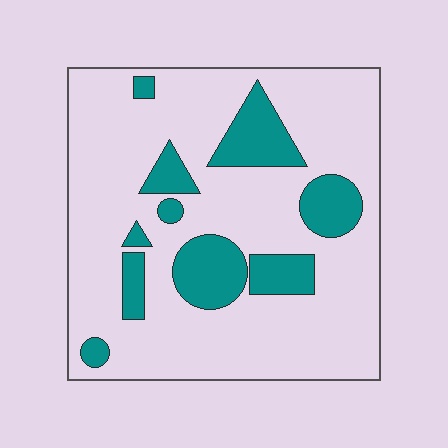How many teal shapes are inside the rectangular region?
10.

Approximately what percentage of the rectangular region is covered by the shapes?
Approximately 20%.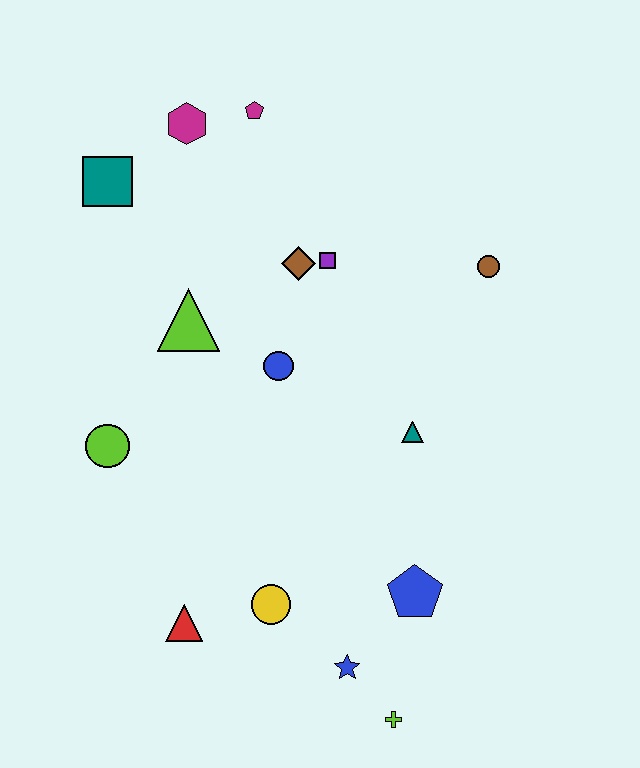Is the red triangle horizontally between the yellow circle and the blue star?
No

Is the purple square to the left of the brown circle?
Yes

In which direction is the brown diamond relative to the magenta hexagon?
The brown diamond is below the magenta hexagon.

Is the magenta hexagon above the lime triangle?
Yes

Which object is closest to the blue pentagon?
The blue star is closest to the blue pentagon.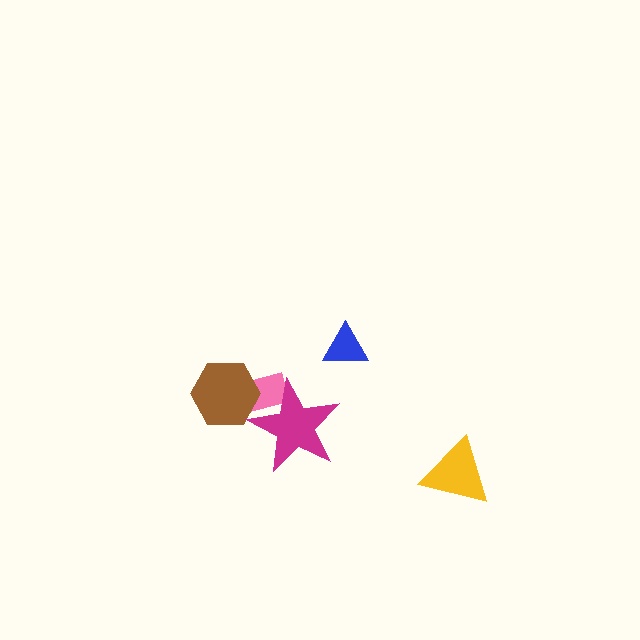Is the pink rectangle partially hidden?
Yes, it is partially covered by another shape.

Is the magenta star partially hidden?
No, no other shape covers it.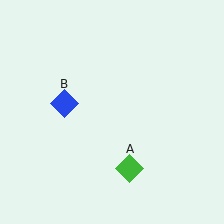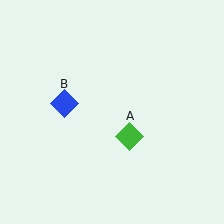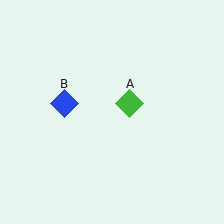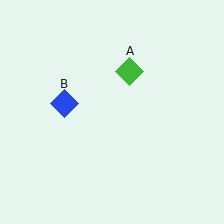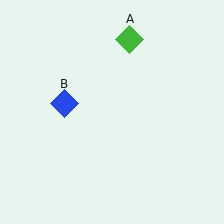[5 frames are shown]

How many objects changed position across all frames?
1 object changed position: green diamond (object A).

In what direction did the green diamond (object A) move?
The green diamond (object A) moved up.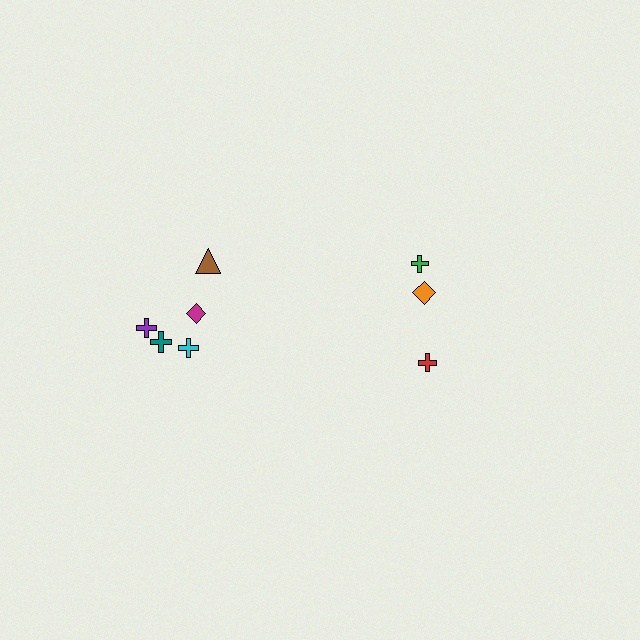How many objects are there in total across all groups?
There are 8 objects.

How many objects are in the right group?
There are 3 objects.